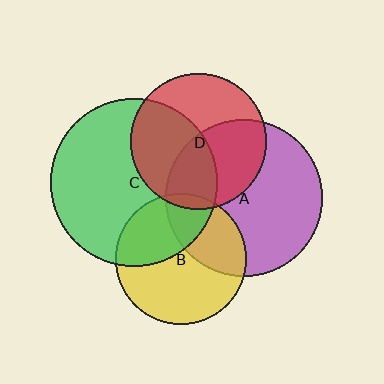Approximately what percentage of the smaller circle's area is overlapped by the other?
Approximately 50%.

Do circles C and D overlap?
Yes.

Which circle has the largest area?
Circle C (green).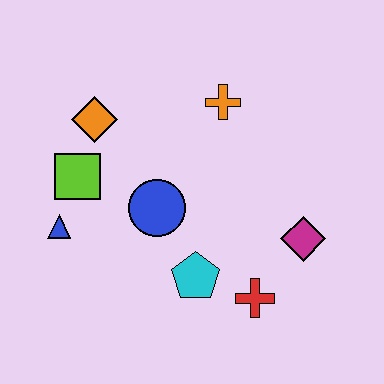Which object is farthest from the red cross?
The orange diamond is farthest from the red cross.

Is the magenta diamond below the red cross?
No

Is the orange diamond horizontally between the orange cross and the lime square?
Yes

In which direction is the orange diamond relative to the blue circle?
The orange diamond is above the blue circle.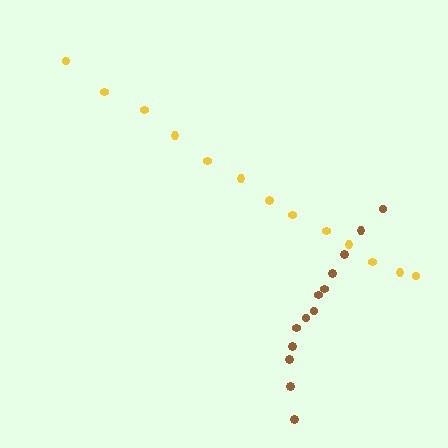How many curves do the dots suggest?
There are 2 distinct paths.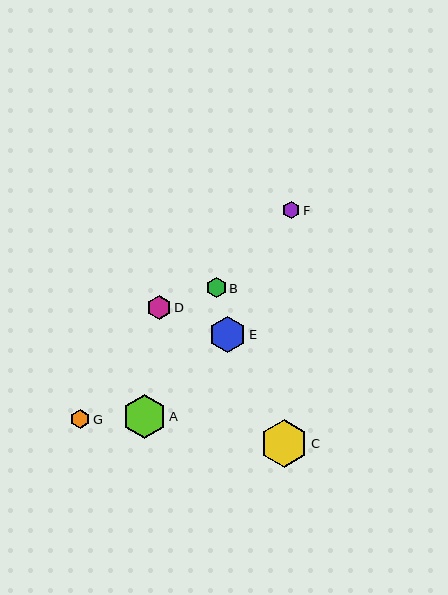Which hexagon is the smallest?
Hexagon F is the smallest with a size of approximately 17 pixels.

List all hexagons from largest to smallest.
From largest to smallest: C, A, E, D, G, B, F.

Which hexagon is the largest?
Hexagon C is the largest with a size of approximately 48 pixels.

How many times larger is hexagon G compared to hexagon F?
Hexagon G is approximately 1.1 times the size of hexagon F.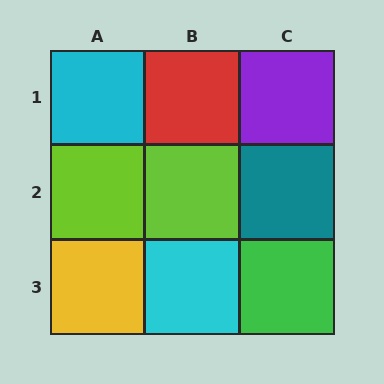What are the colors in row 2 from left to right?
Lime, lime, teal.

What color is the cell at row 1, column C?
Purple.